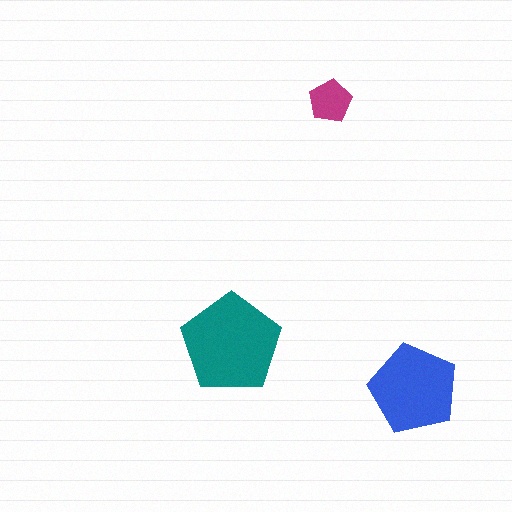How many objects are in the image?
There are 3 objects in the image.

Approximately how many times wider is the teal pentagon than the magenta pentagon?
About 2.5 times wider.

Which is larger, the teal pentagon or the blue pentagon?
The teal one.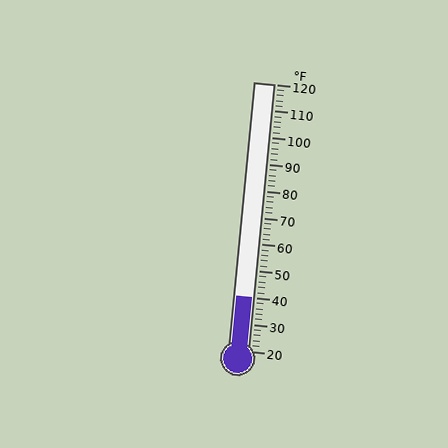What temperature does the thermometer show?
The thermometer shows approximately 40°F.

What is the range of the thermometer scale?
The thermometer scale ranges from 20°F to 120°F.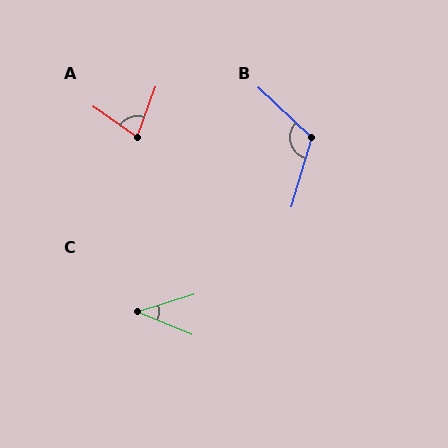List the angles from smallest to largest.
C (39°), A (75°), B (117°).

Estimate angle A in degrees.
Approximately 75 degrees.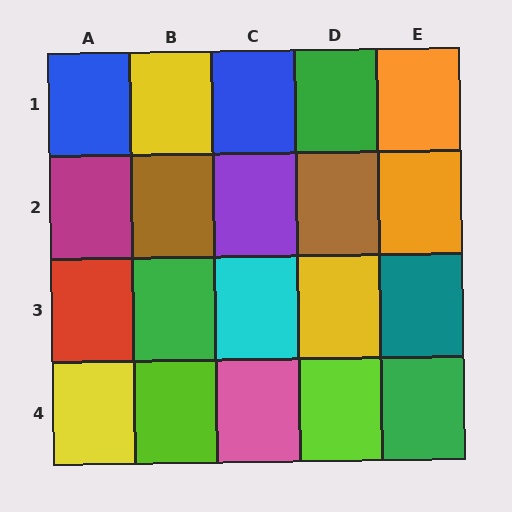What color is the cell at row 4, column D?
Lime.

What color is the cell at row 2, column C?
Purple.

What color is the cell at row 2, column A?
Magenta.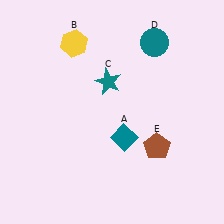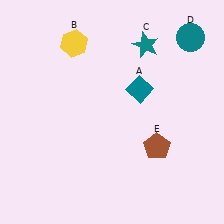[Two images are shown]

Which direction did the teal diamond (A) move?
The teal diamond (A) moved up.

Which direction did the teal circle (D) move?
The teal circle (D) moved right.